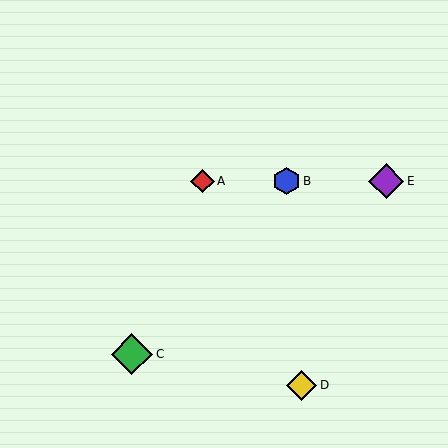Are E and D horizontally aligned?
No, E is at y≈181 and D is at y≈385.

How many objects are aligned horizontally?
3 objects (A, B, E) are aligned horizontally.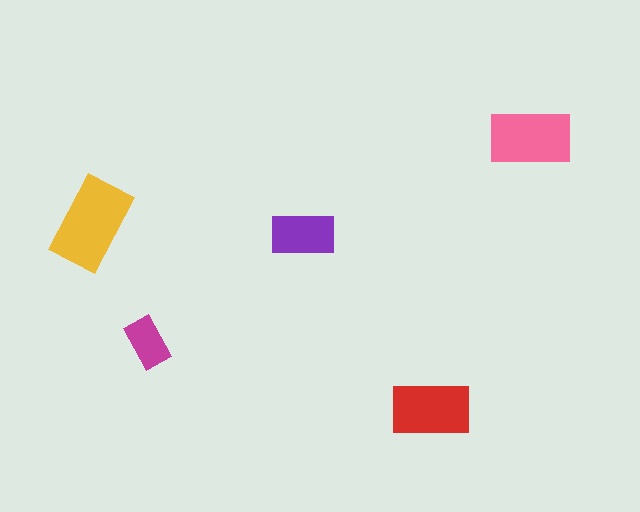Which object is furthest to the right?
The pink rectangle is rightmost.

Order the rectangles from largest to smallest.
the yellow one, the pink one, the red one, the purple one, the magenta one.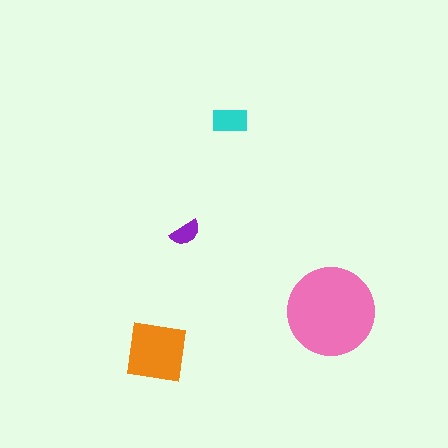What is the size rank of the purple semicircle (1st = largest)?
4th.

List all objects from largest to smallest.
The pink circle, the orange square, the cyan rectangle, the purple semicircle.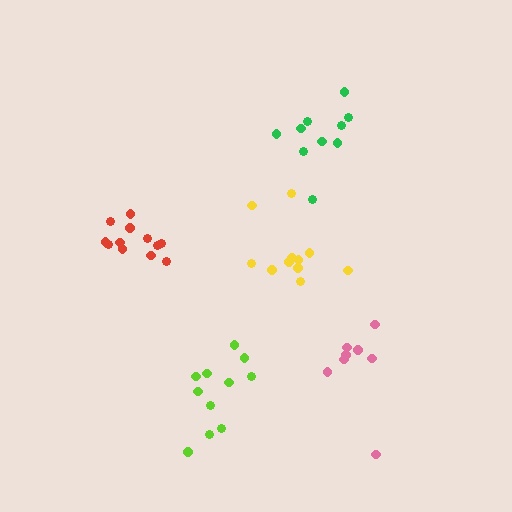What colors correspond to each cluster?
The clusters are colored: green, lime, pink, yellow, red.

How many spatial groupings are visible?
There are 5 spatial groupings.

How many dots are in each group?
Group 1: 10 dots, Group 2: 11 dots, Group 3: 8 dots, Group 4: 11 dots, Group 5: 12 dots (52 total).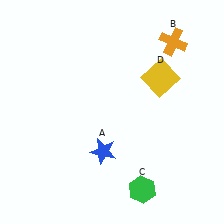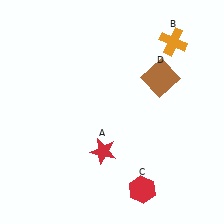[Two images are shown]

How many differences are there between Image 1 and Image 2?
There are 3 differences between the two images.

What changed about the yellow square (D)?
In Image 1, D is yellow. In Image 2, it changed to brown.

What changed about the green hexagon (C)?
In Image 1, C is green. In Image 2, it changed to red.